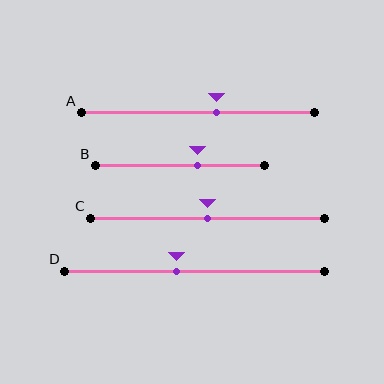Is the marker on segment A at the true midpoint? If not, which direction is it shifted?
No, the marker on segment A is shifted to the right by about 8% of the segment length.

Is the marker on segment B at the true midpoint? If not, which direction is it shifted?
No, the marker on segment B is shifted to the right by about 11% of the segment length.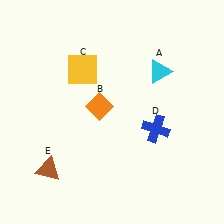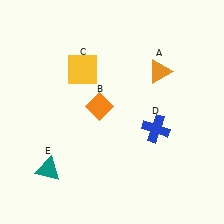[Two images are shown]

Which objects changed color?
A changed from cyan to orange. E changed from brown to teal.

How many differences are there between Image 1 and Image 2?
There are 2 differences between the two images.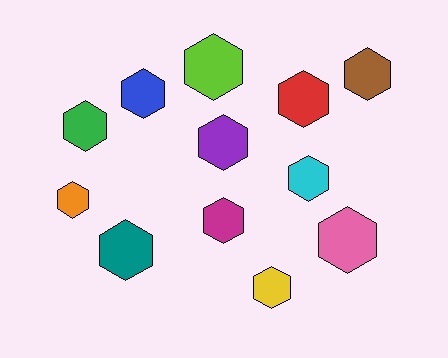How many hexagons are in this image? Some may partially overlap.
There are 12 hexagons.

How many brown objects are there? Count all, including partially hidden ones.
There is 1 brown object.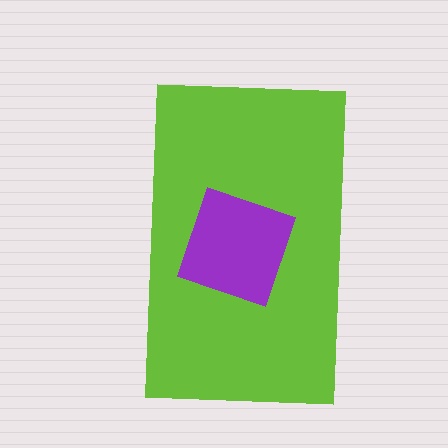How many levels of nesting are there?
2.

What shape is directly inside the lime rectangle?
The purple diamond.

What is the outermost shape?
The lime rectangle.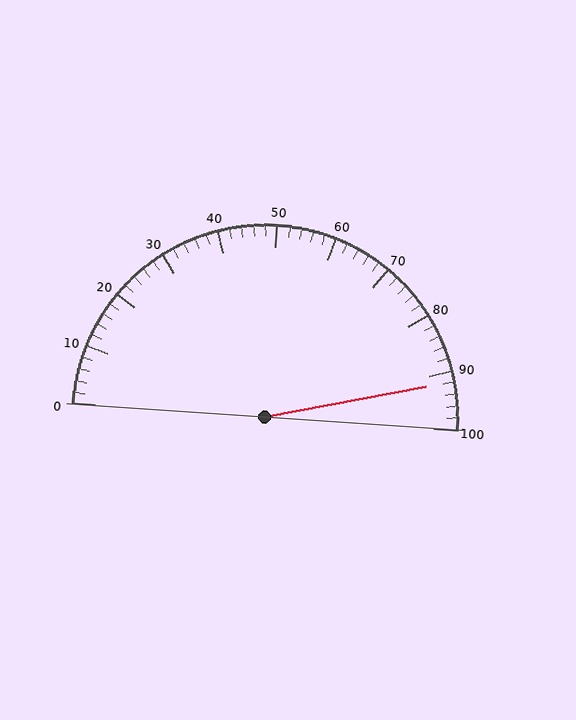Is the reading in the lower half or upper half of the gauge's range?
The reading is in the upper half of the range (0 to 100).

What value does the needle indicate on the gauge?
The needle indicates approximately 92.